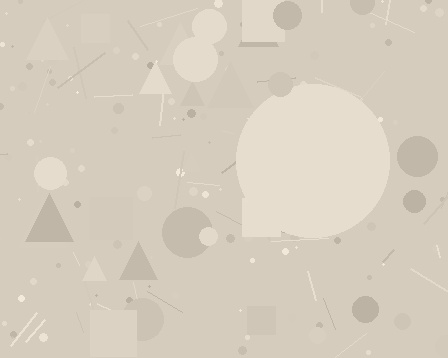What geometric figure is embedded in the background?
A circle is embedded in the background.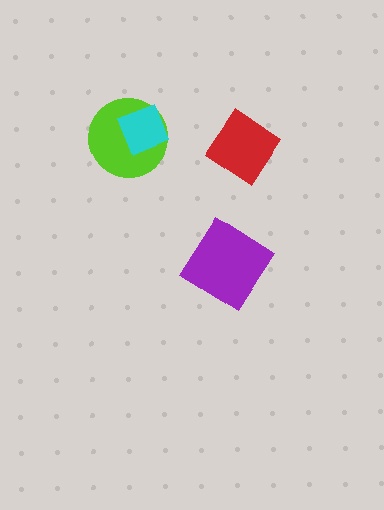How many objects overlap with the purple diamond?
0 objects overlap with the purple diamond.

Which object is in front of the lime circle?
The cyan diamond is in front of the lime circle.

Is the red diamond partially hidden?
No, no other shape covers it.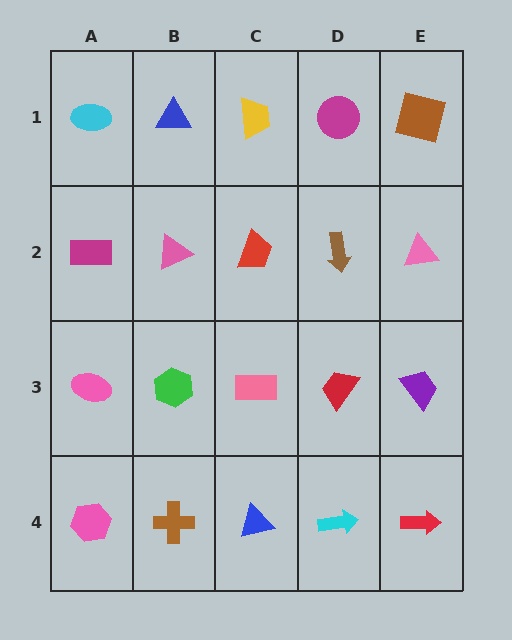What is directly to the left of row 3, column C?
A green hexagon.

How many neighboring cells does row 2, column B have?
4.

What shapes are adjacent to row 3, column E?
A pink triangle (row 2, column E), a red arrow (row 4, column E), a red trapezoid (row 3, column D).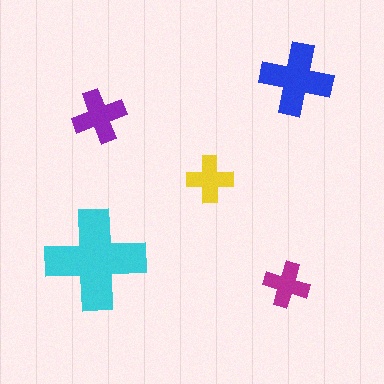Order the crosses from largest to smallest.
the cyan one, the blue one, the purple one, the yellow one, the magenta one.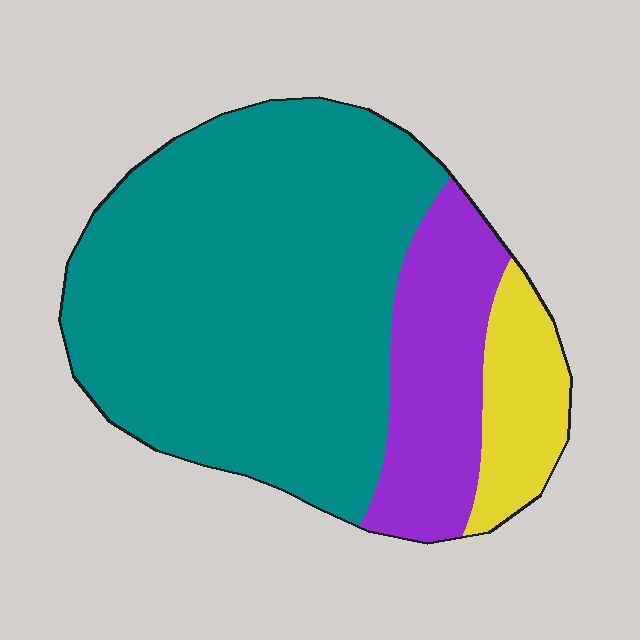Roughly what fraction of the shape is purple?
Purple covers around 20% of the shape.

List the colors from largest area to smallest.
From largest to smallest: teal, purple, yellow.